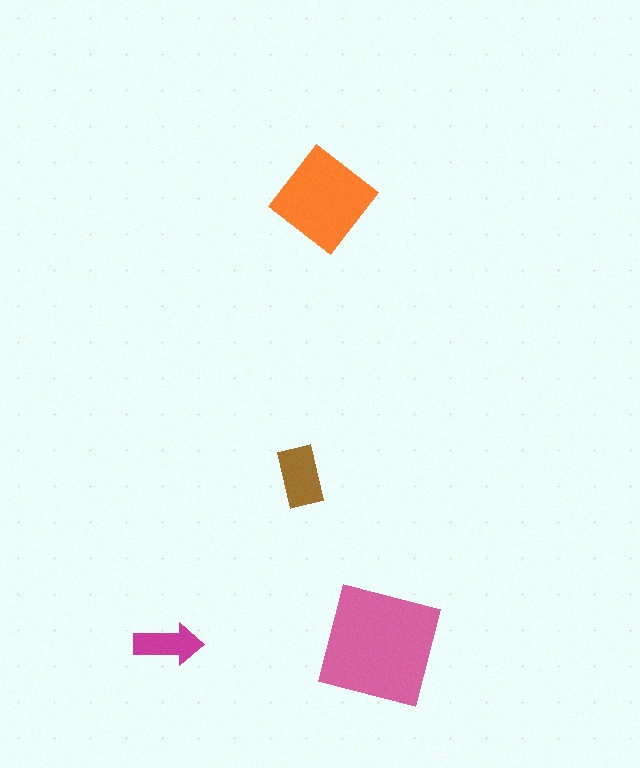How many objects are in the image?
There are 4 objects in the image.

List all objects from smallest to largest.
The magenta arrow, the brown rectangle, the orange diamond, the pink square.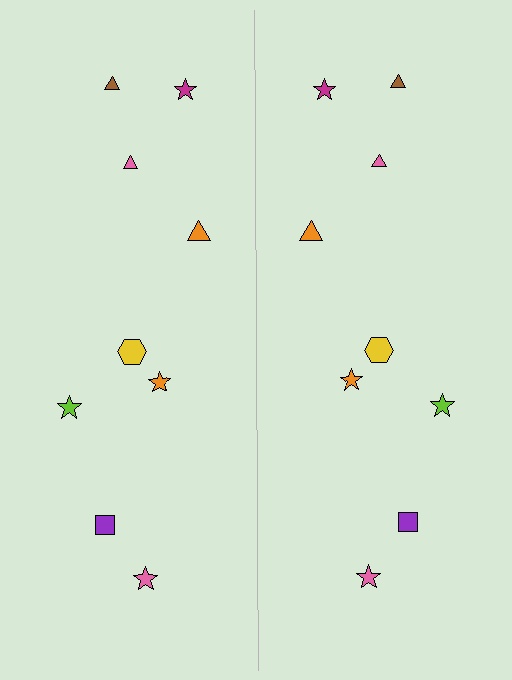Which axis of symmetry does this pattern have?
The pattern has a vertical axis of symmetry running through the center of the image.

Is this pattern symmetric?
Yes, this pattern has bilateral (reflection) symmetry.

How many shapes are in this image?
There are 18 shapes in this image.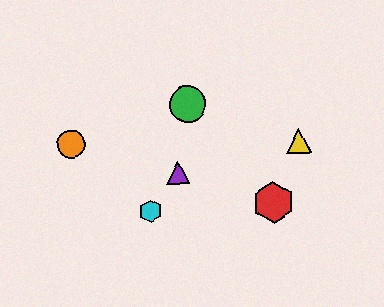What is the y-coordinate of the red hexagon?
The red hexagon is at y≈202.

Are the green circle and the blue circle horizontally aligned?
Yes, both are at y≈104.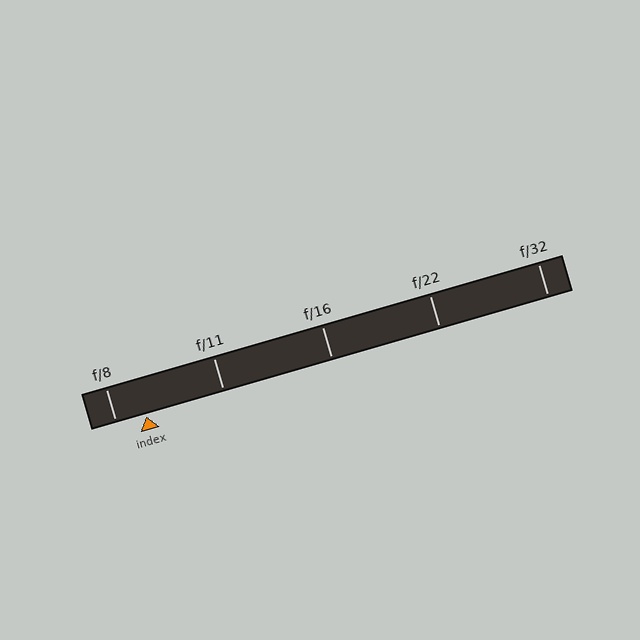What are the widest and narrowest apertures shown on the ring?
The widest aperture shown is f/8 and the narrowest is f/32.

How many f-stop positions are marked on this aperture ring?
There are 5 f-stop positions marked.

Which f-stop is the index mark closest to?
The index mark is closest to f/8.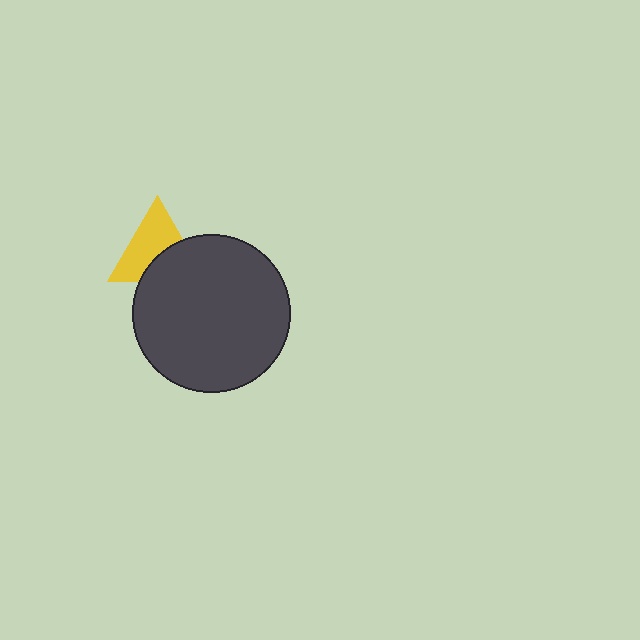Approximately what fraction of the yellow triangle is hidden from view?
Roughly 39% of the yellow triangle is hidden behind the dark gray circle.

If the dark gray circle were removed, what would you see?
You would see the complete yellow triangle.